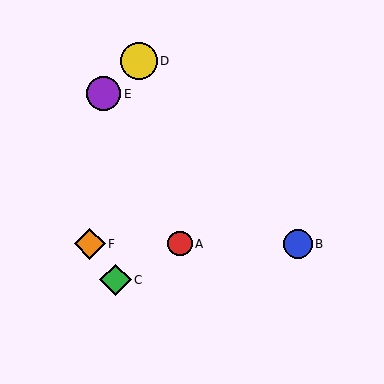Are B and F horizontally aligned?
Yes, both are at y≈244.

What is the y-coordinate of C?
Object C is at y≈280.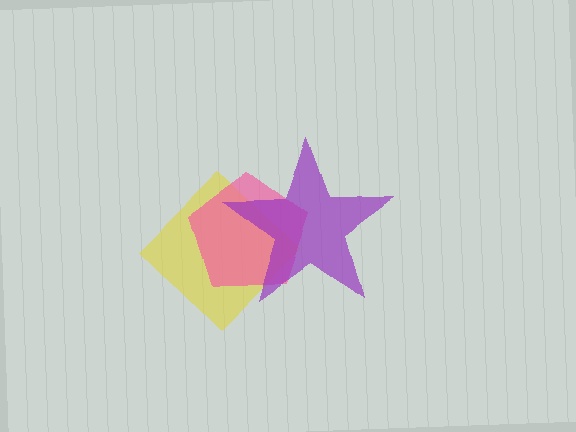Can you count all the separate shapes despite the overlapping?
Yes, there are 3 separate shapes.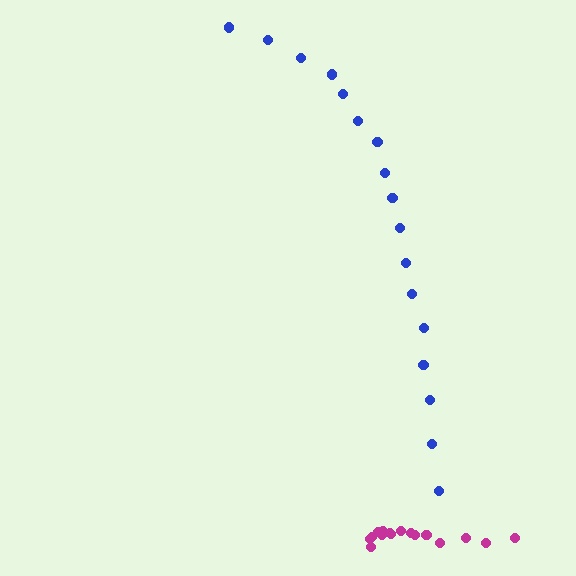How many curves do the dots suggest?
There are 2 distinct paths.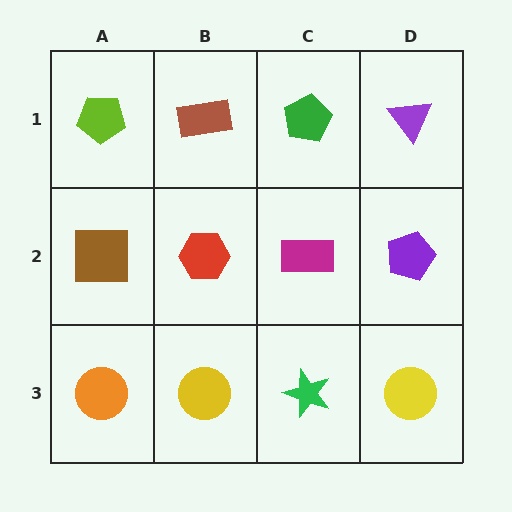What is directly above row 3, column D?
A purple pentagon.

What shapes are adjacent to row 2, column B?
A brown rectangle (row 1, column B), a yellow circle (row 3, column B), a brown square (row 2, column A), a magenta rectangle (row 2, column C).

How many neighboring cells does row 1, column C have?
3.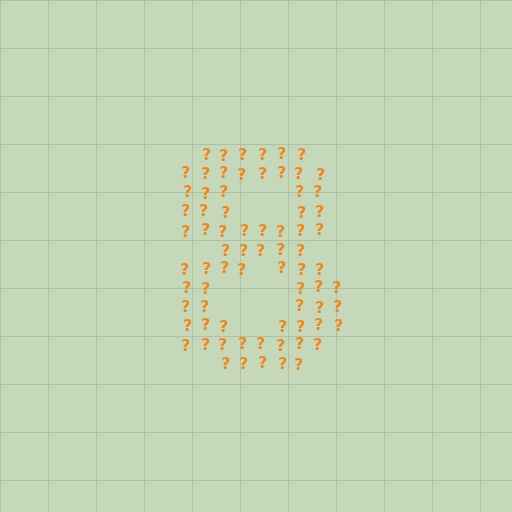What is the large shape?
The large shape is the digit 8.